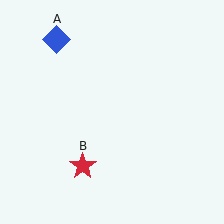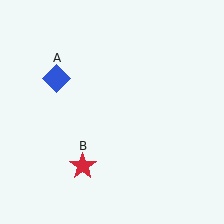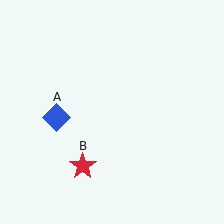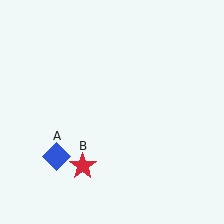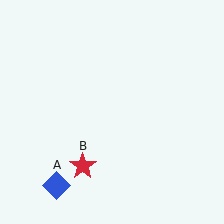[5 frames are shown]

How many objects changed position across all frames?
1 object changed position: blue diamond (object A).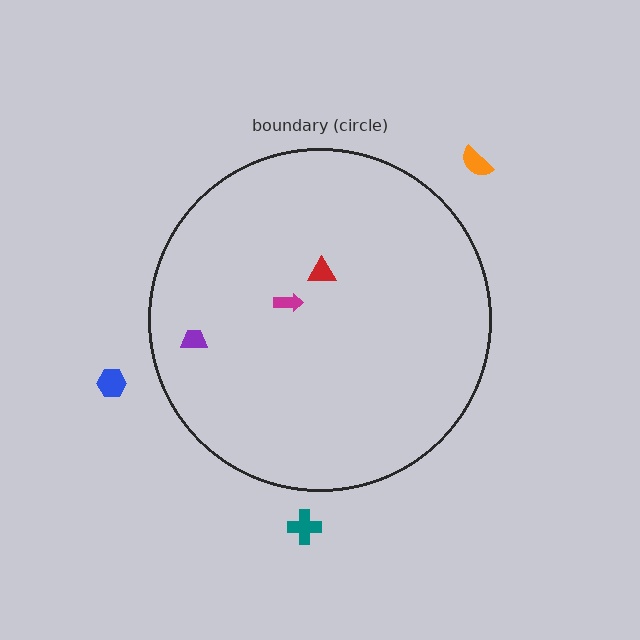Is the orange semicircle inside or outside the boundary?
Outside.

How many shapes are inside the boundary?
3 inside, 3 outside.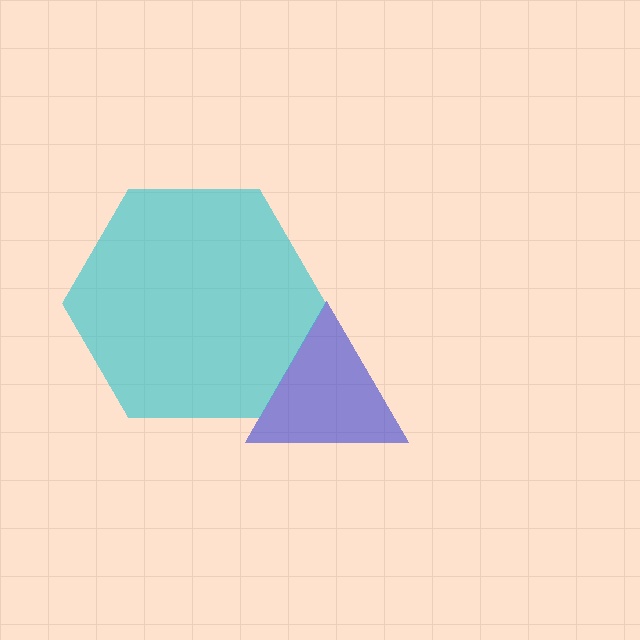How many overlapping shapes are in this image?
There are 2 overlapping shapes in the image.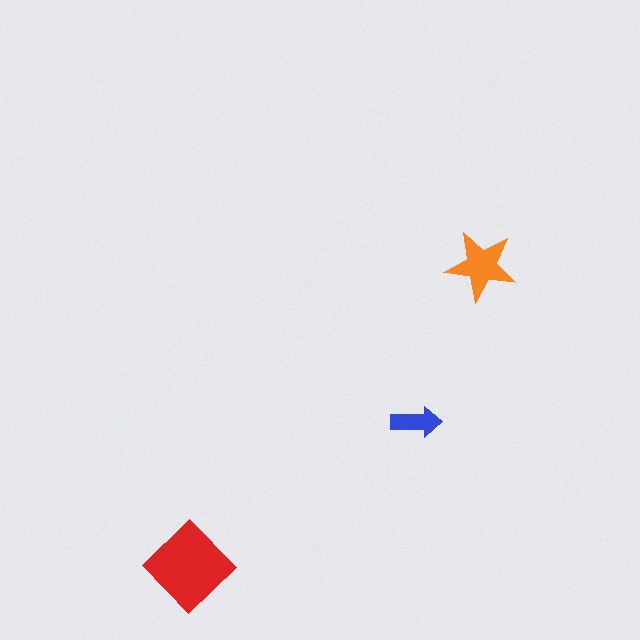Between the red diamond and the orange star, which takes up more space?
The red diamond.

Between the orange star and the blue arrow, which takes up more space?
The orange star.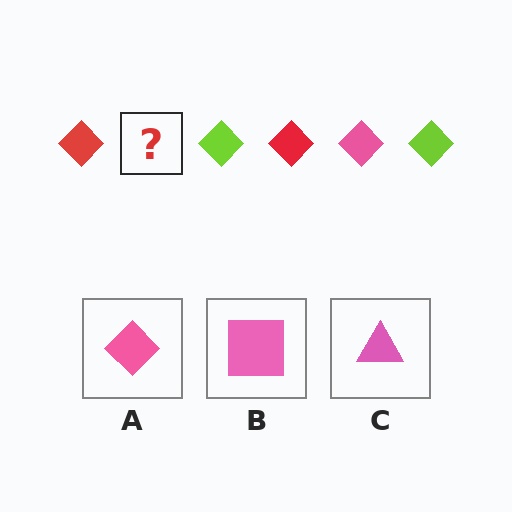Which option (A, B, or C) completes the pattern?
A.